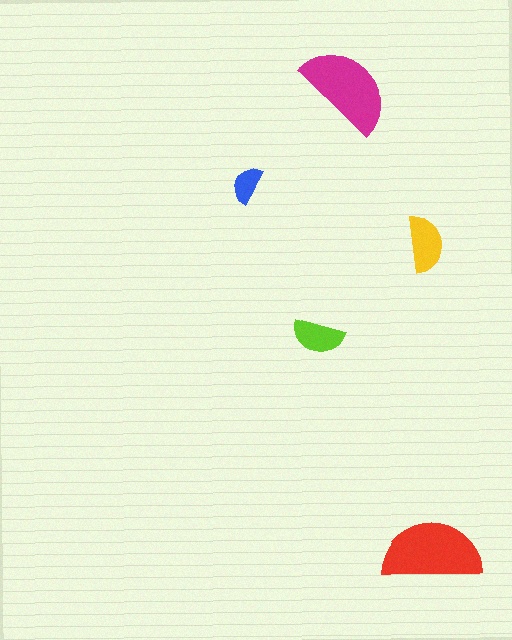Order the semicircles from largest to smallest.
the red one, the magenta one, the yellow one, the lime one, the blue one.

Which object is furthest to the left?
The blue semicircle is leftmost.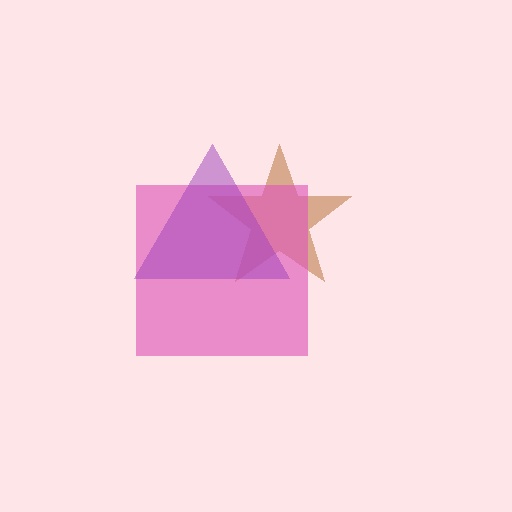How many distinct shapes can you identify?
There are 3 distinct shapes: a brown star, a pink square, a purple triangle.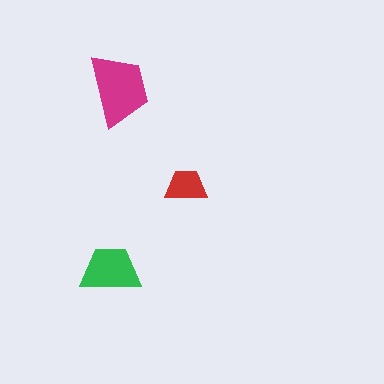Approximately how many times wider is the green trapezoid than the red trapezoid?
About 1.5 times wider.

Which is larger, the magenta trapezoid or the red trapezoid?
The magenta one.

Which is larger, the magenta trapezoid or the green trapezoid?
The magenta one.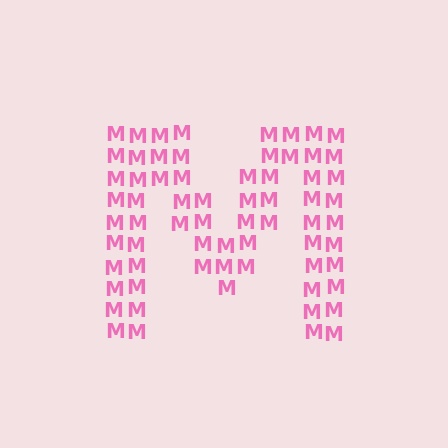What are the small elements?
The small elements are letter M's.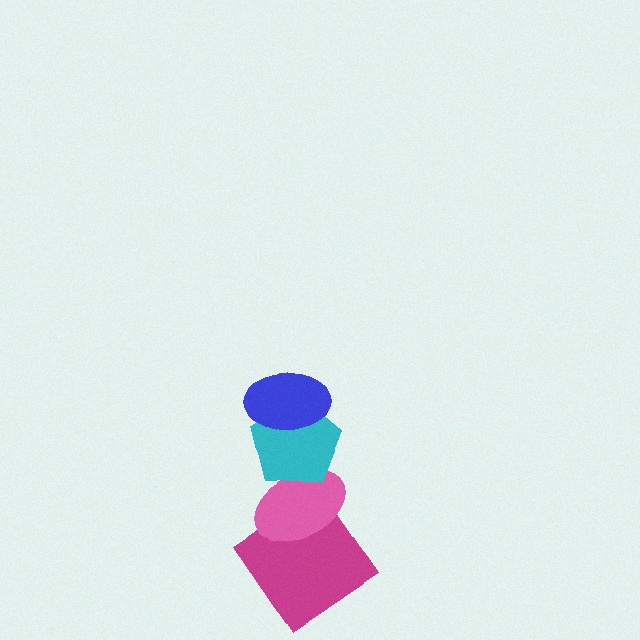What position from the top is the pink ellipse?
The pink ellipse is 3rd from the top.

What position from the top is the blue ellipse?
The blue ellipse is 1st from the top.